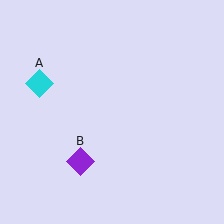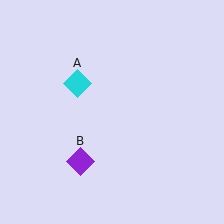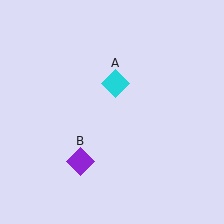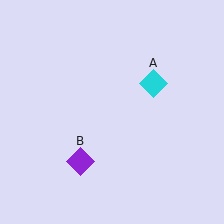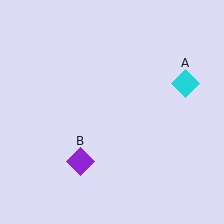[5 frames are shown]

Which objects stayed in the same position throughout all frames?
Purple diamond (object B) remained stationary.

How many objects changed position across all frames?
1 object changed position: cyan diamond (object A).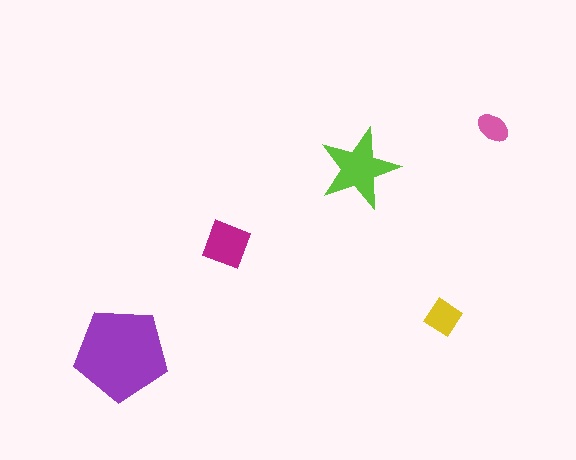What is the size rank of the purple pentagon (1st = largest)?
1st.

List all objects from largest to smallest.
The purple pentagon, the lime star, the magenta diamond, the yellow diamond, the pink ellipse.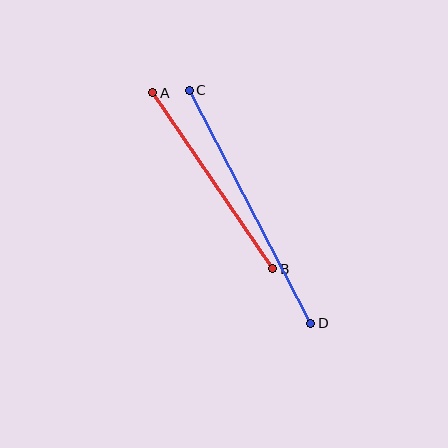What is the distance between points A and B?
The distance is approximately 213 pixels.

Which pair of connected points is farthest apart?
Points C and D are farthest apart.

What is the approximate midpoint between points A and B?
The midpoint is at approximately (213, 181) pixels.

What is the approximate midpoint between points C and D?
The midpoint is at approximately (250, 207) pixels.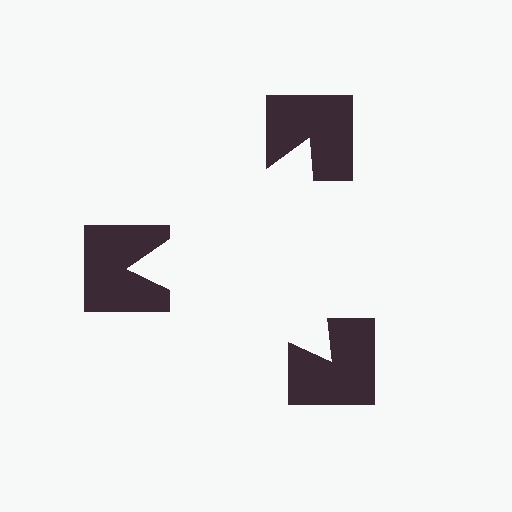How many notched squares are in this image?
There are 3 — one at each vertex of the illusory triangle.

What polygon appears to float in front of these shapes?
An illusory triangle — its edges are inferred from the aligned wedge cuts in the notched squares, not physically drawn.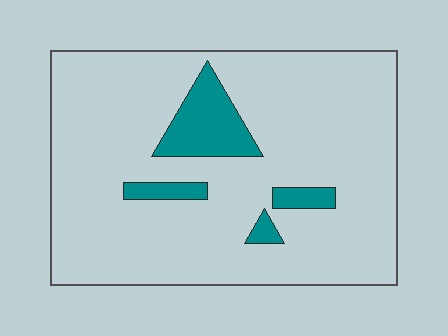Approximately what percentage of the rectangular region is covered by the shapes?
Approximately 10%.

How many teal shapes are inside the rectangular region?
4.